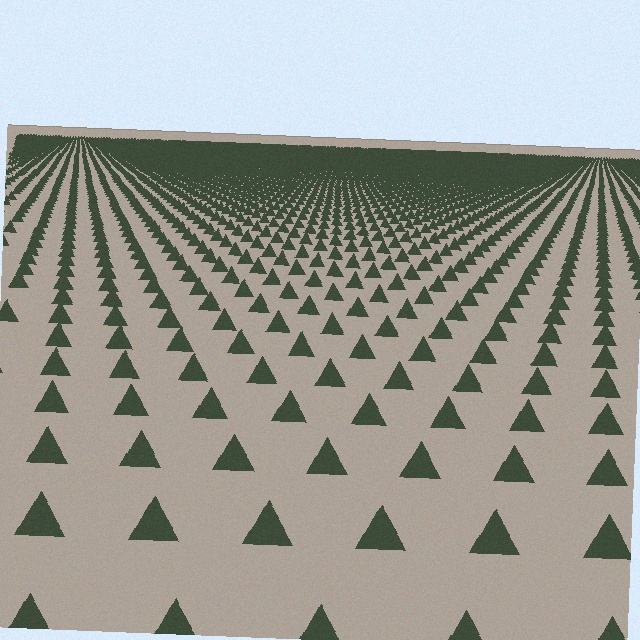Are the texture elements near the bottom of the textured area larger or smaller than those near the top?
Larger. Near the bottom, elements are closer to the viewer and appear at a bigger on-screen size.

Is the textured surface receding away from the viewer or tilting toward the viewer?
The surface is receding away from the viewer. Texture elements get smaller and denser toward the top.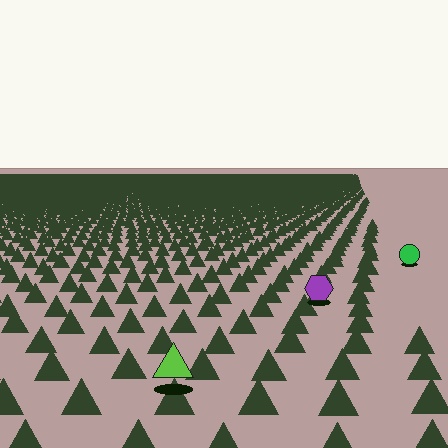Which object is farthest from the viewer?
The green circle is farthest from the viewer. It appears smaller and the ground texture around it is denser.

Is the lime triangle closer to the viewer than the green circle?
Yes. The lime triangle is closer — you can tell from the texture gradient: the ground texture is coarser near it.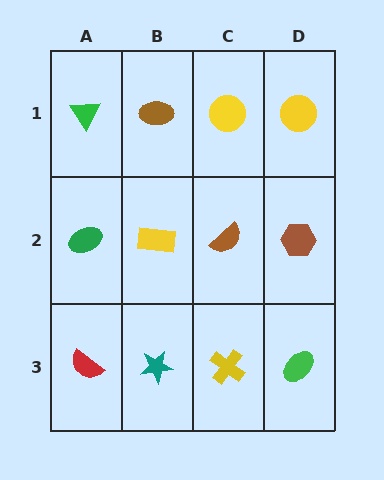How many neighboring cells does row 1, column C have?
3.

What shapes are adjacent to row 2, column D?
A yellow circle (row 1, column D), a green ellipse (row 3, column D), a brown semicircle (row 2, column C).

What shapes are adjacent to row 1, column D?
A brown hexagon (row 2, column D), a yellow circle (row 1, column C).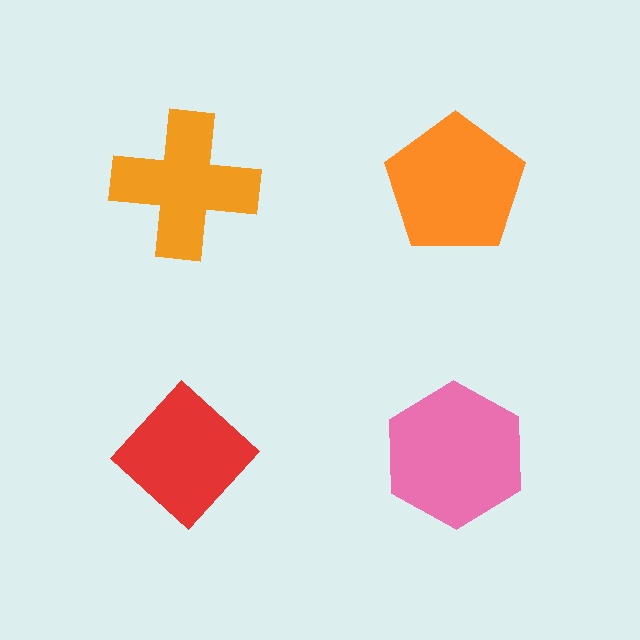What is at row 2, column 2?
A pink hexagon.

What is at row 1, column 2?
An orange pentagon.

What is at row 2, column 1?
A red diamond.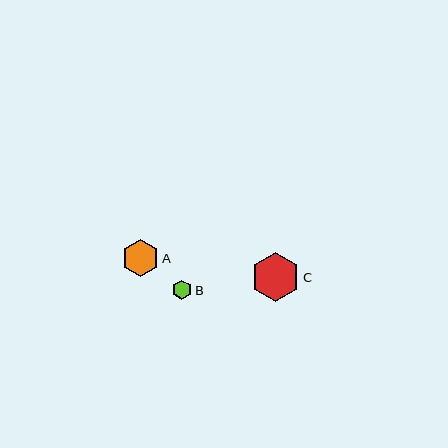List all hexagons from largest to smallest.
From largest to smallest: C, A, B.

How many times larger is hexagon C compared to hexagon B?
Hexagon C is approximately 2.5 times the size of hexagon B.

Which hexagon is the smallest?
Hexagon B is the smallest with a size of approximately 19 pixels.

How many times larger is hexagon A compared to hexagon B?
Hexagon A is approximately 1.9 times the size of hexagon B.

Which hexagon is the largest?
Hexagon C is the largest with a size of approximately 49 pixels.